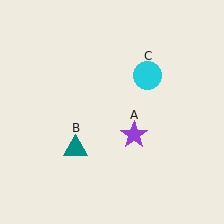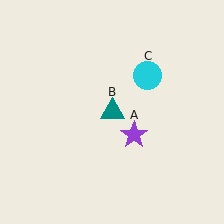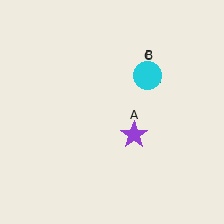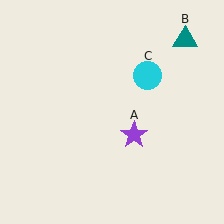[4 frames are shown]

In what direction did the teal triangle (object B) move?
The teal triangle (object B) moved up and to the right.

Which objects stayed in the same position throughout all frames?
Purple star (object A) and cyan circle (object C) remained stationary.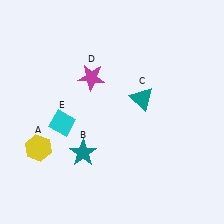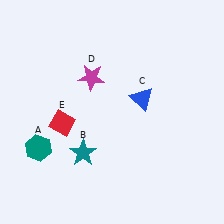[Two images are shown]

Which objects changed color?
A changed from yellow to teal. C changed from teal to blue. E changed from cyan to red.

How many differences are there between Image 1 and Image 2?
There are 3 differences between the two images.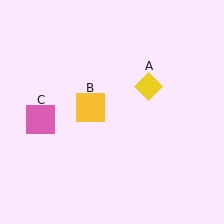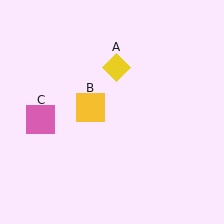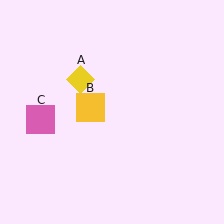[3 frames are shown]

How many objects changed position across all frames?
1 object changed position: yellow diamond (object A).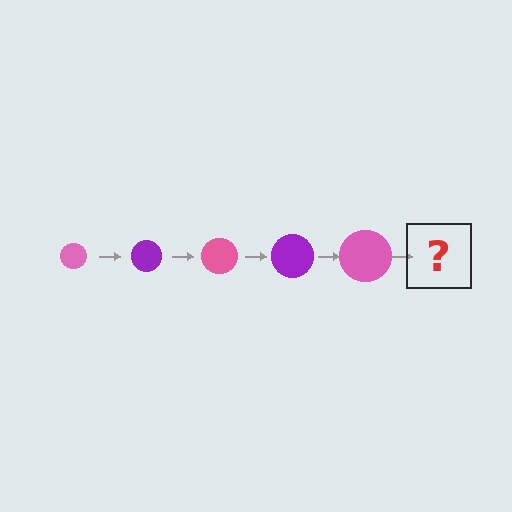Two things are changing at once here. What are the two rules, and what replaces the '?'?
The two rules are that the circle grows larger each step and the color cycles through pink and purple. The '?' should be a purple circle, larger than the previous one.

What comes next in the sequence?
The next element should be a purple circle, larger than the previous one.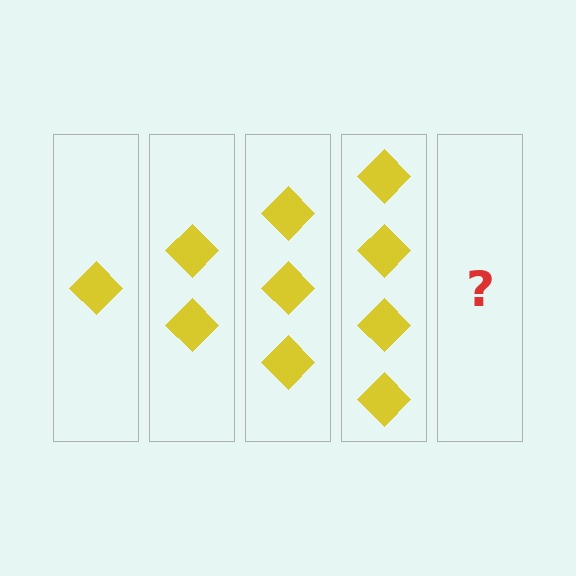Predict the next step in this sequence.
The next step is 5 diamonds.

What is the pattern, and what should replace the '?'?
The pattern is that each step adds one more diamond. The '?' should be 5 diamonds.